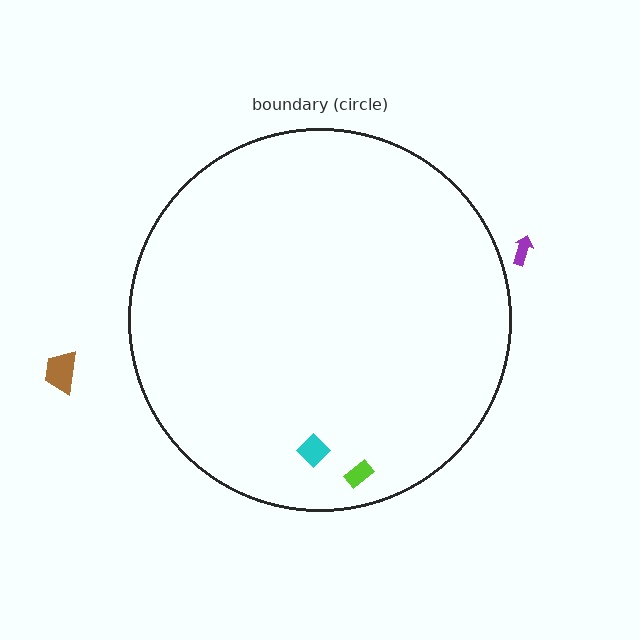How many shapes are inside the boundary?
2 inside, 2 outside.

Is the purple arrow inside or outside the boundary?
Outside.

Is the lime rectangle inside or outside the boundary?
Inside.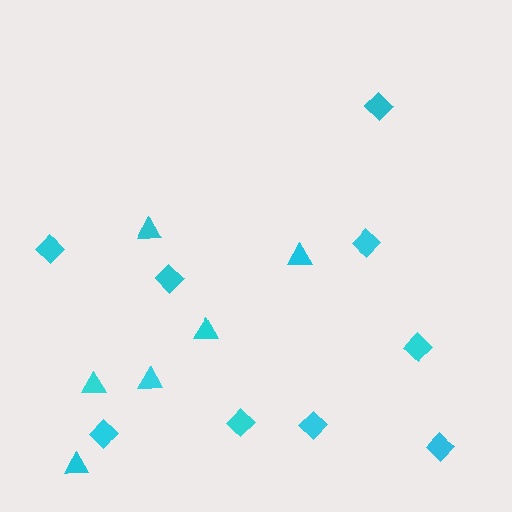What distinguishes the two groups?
There are 2 groups: one group of diamonds (9) and one group of triangles (6).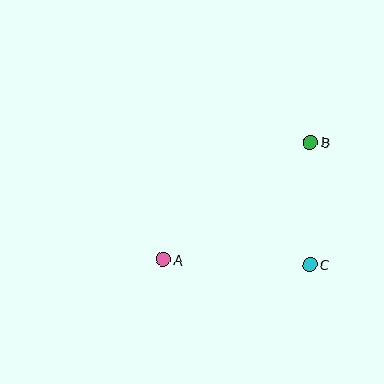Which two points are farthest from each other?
Points A and B are farthest from each other.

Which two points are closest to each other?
Points B and C are closest to each other.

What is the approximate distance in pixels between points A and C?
The distance between A and C is approximately 147 pixels.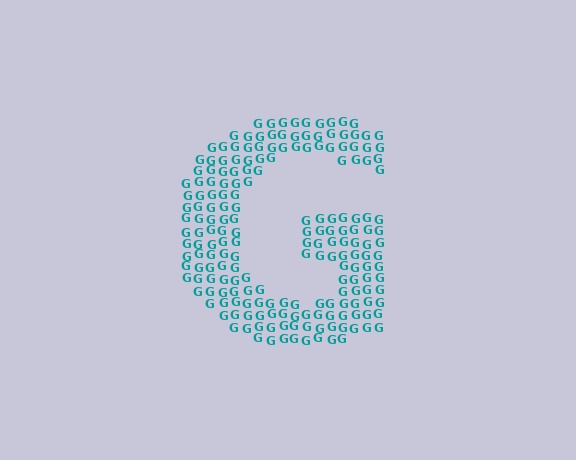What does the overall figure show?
The overall figure shows the letter G.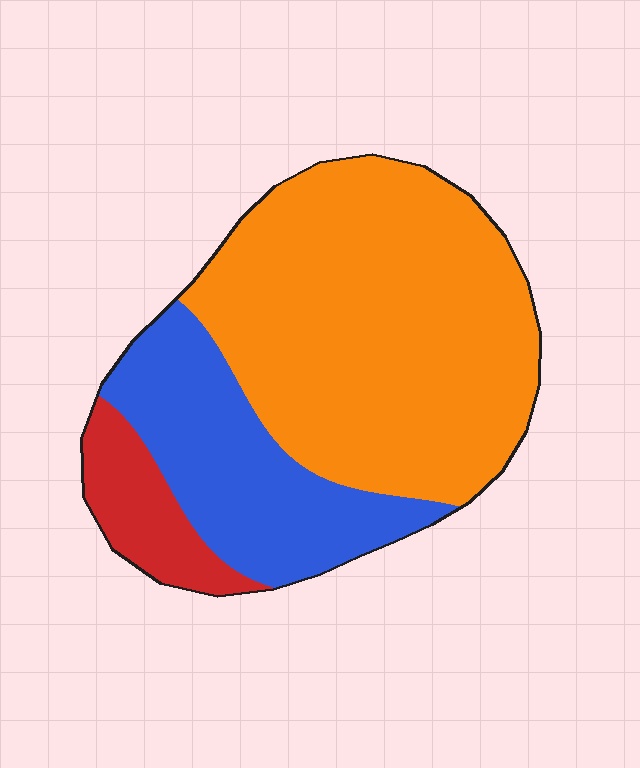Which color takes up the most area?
Orange, at roughly 60%.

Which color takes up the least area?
Red, at roughly 10%.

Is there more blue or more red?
Blue.